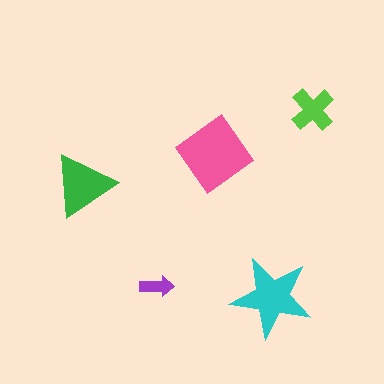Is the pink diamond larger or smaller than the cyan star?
Larger.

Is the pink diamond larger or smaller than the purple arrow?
Larger.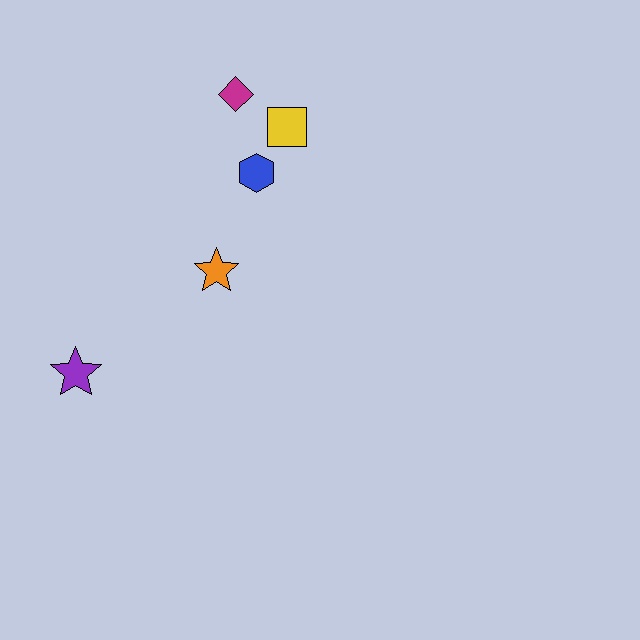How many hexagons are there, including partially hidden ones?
There is 1 hexagon.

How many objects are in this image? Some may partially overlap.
There are 5 objects.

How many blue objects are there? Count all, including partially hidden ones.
There is 1 blue object.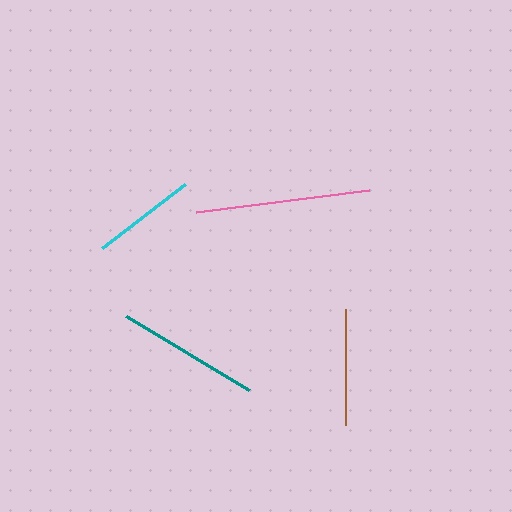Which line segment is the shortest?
The cyan line is the shortest at approximately 105 pixels.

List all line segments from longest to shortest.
From longest to shortest: pink, teal, brown, cyan.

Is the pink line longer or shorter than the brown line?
The pink line is longer than the brown line.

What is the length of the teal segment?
The teal segment is approximately 144 pixels long.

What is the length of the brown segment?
The brown segment is approximately 116 pixels long.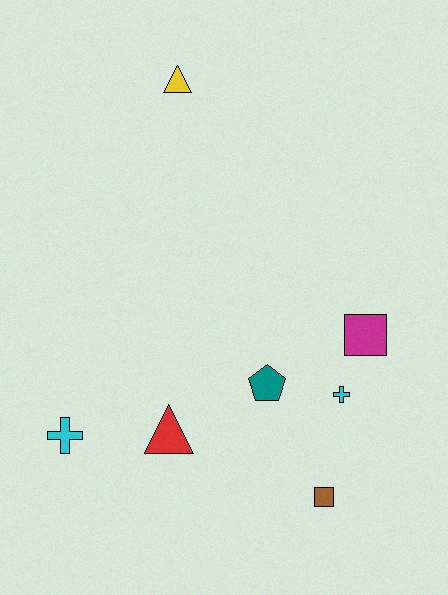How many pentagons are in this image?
There is 1 pentagon.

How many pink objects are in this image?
There are no pink objects.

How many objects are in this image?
There are 7 objects.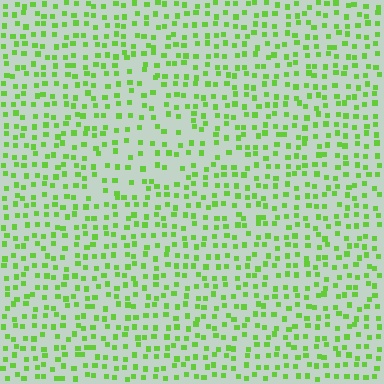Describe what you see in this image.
The image contains small lime elements arranged at two different densities. A triangle-shaped region is visible where the elements are less densely packed than the surrounding area.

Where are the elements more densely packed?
The elements are more densely packed outside the triangle boundary.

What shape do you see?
I see a triangle.